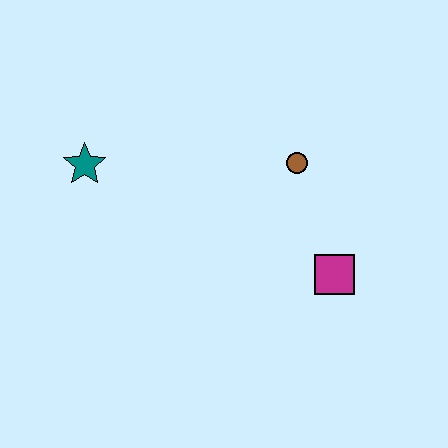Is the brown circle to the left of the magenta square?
Yes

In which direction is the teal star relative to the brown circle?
The teal star is to the left of the brown circle.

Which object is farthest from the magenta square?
The teal star is farthest from the magenta square.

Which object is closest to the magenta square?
The brown circle is closest to the magenta square.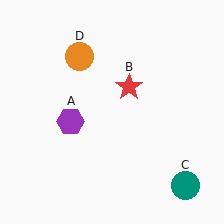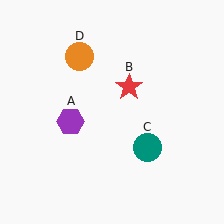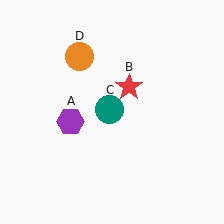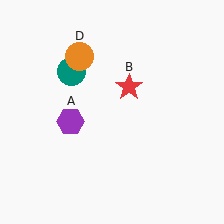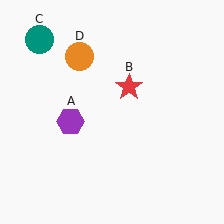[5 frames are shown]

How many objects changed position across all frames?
1 object changed position: teal circle (object C).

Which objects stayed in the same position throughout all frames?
Purple hexagon (object A) and red star (object B) and orange circle (object D) remained stationary.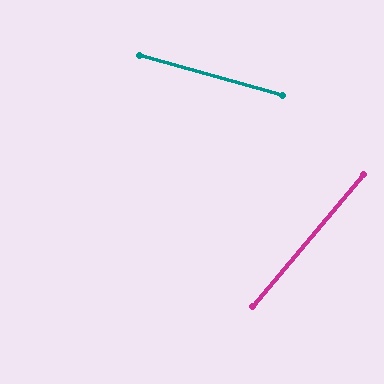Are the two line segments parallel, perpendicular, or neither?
Neither parallel nor perpendicular — they differ by about 66°.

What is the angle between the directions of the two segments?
Approximately 66 degrees.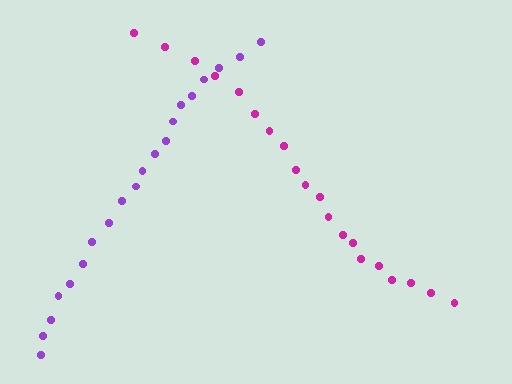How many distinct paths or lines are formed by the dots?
There are 2 distinct paths.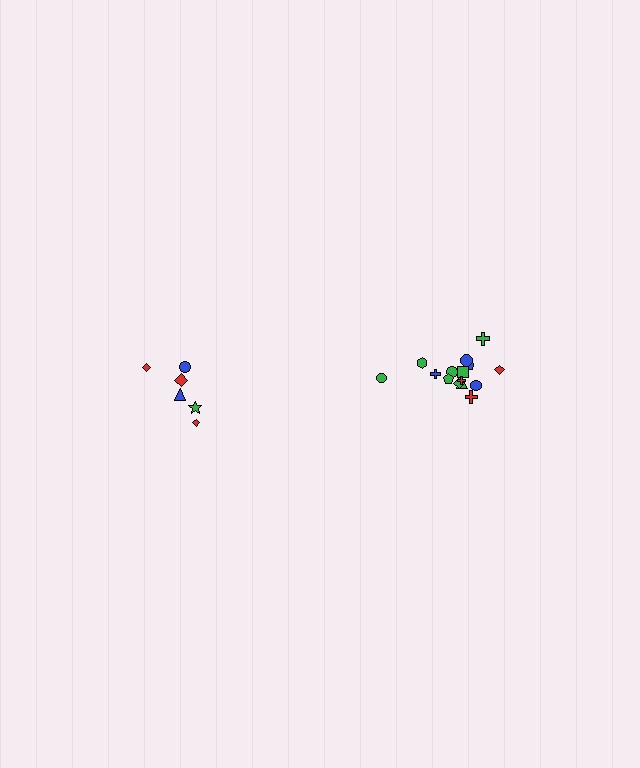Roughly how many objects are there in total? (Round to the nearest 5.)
Roughly 20 objects in total.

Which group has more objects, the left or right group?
The right group.